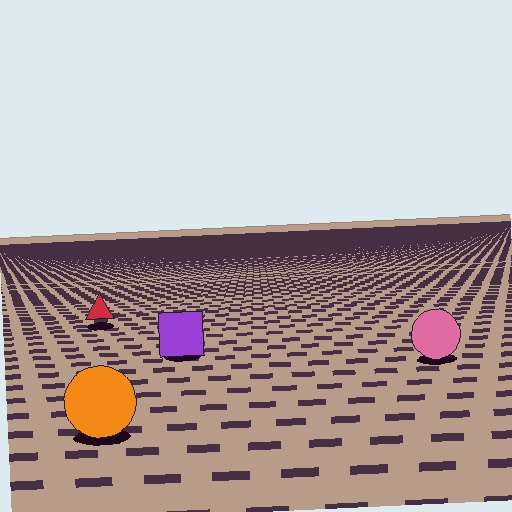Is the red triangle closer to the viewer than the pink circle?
No. The pink circle is closer — you can tell from the texture gradient: the ground texture is coarser near it.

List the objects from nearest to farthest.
From nearest to farthest: the orange circle, the pink circle, the purple square, the red triangle.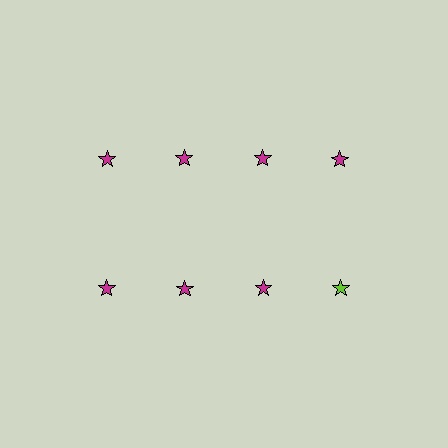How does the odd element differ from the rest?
It has a different color: lime instead of magenta.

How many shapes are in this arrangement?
There are 8 shapes arranged in a grid pattern.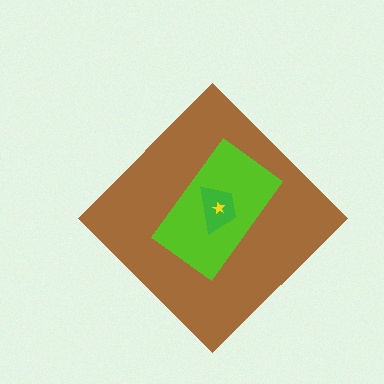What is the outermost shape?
The brown diamond.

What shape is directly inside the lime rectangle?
The green trapezoid.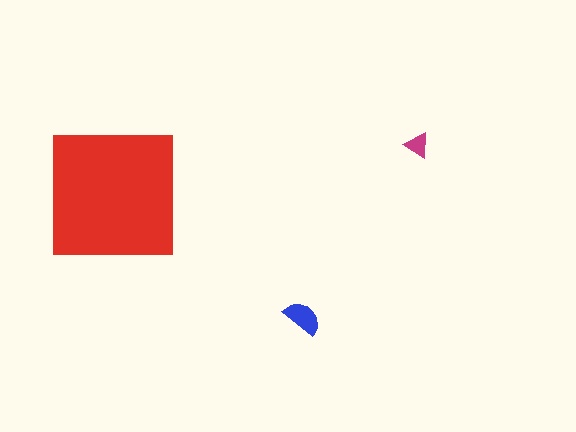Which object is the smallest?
The magenta triangle.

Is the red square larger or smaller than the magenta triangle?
Larger.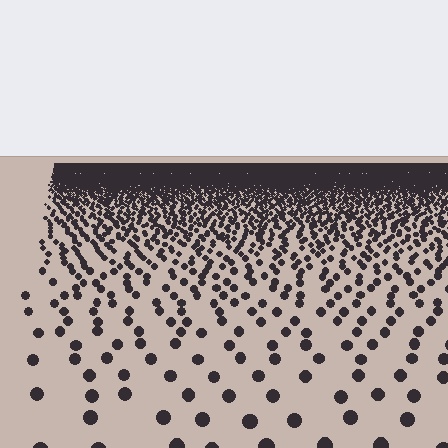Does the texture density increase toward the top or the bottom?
Density increases toward the top.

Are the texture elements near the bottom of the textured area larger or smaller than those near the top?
Larger. Near the bottom, elements are closer to the viewer and appear at a bigger on-screen size.